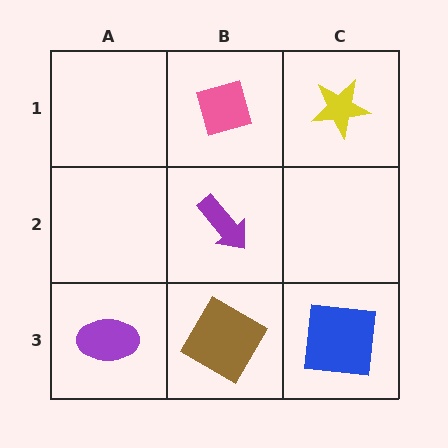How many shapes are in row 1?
2 shapes.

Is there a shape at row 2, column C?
No, that cell is empty.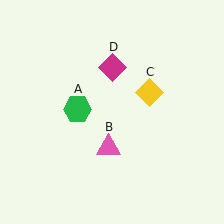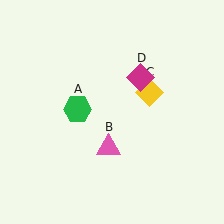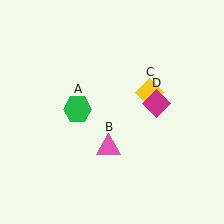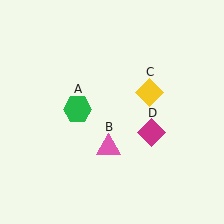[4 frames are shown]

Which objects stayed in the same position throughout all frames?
Green hexagon (object A) and pink triangle (object B) and yellow diamond (object C) remained stationary.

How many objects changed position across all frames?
1 object changed position: magenta diamond (object D).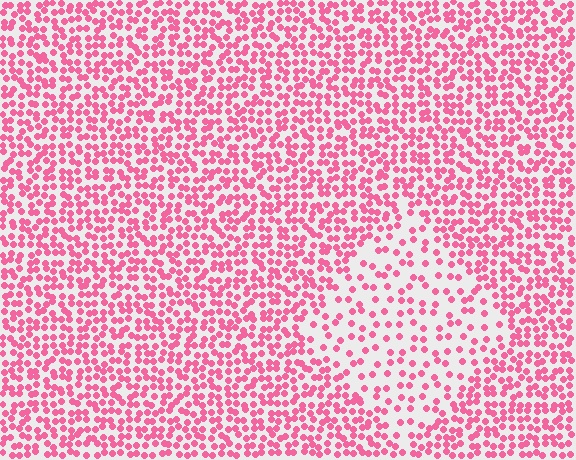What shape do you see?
I see a diamond.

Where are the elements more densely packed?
The elements are more densely packed outside the diamond boundary.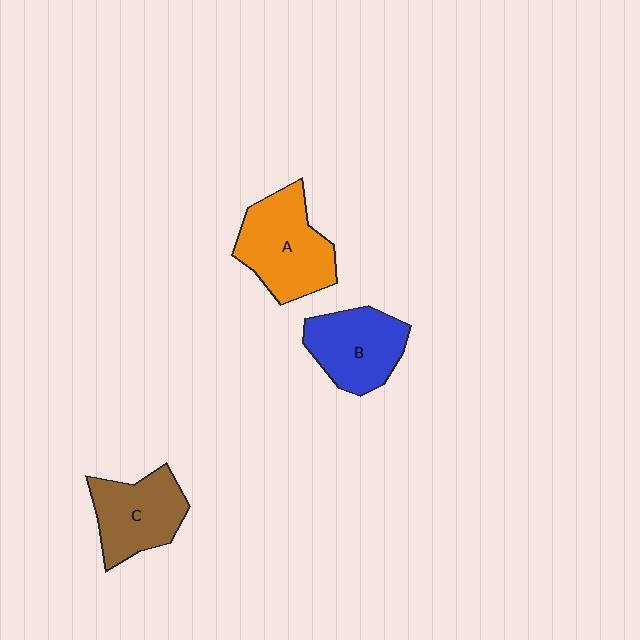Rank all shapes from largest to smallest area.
From largest to smallest: A (orange), B (blue), C (brown).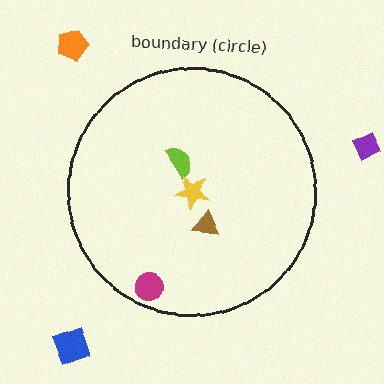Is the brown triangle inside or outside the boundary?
Inside.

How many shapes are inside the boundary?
4 inside, 3 outside.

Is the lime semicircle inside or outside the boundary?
Inside.